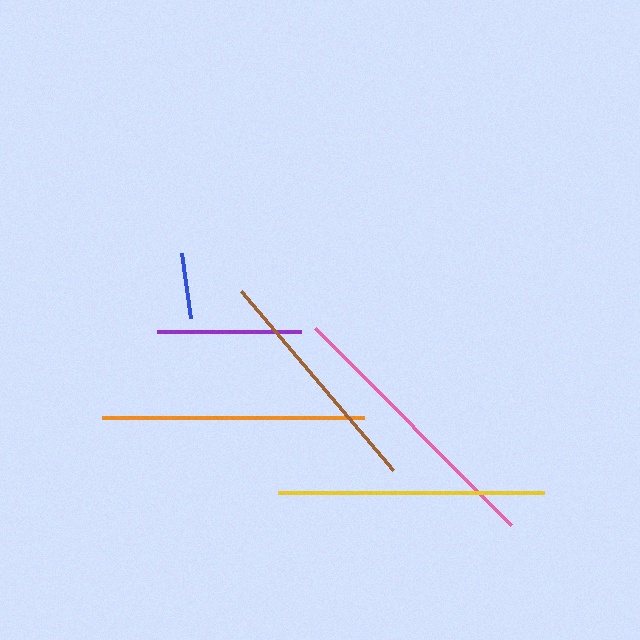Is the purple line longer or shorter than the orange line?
The orange line is longer than the purple line.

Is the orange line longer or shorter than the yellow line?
The yellow line is longer than the orange line.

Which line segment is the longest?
The pink line is the longest at approximately 278 pixels.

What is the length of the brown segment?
The brown segment is approximately 235 pixels long.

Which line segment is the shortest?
The blue line is the shortest at approximately 66 pixels.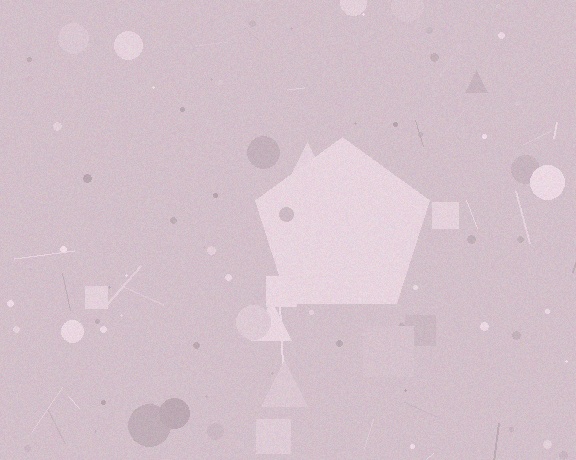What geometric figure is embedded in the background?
A pentagon is embedded in the background.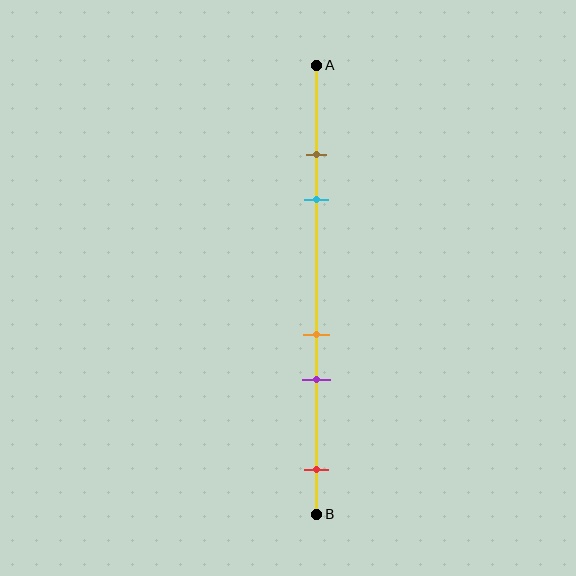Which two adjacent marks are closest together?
The brown and cyan marks are the closest adjacent pair.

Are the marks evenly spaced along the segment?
No, the marks are not evenly spaced.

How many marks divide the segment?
There are 5 marks dividing the segment.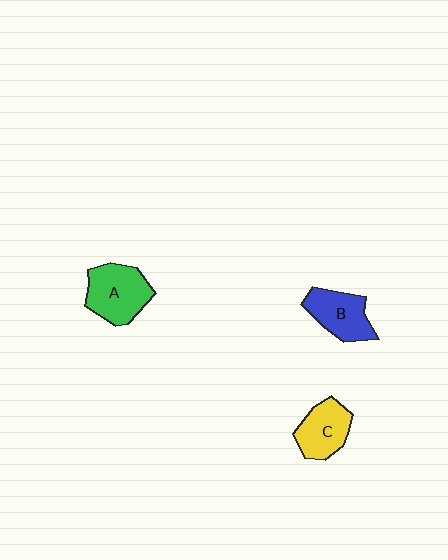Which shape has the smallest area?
Shape C (yellow).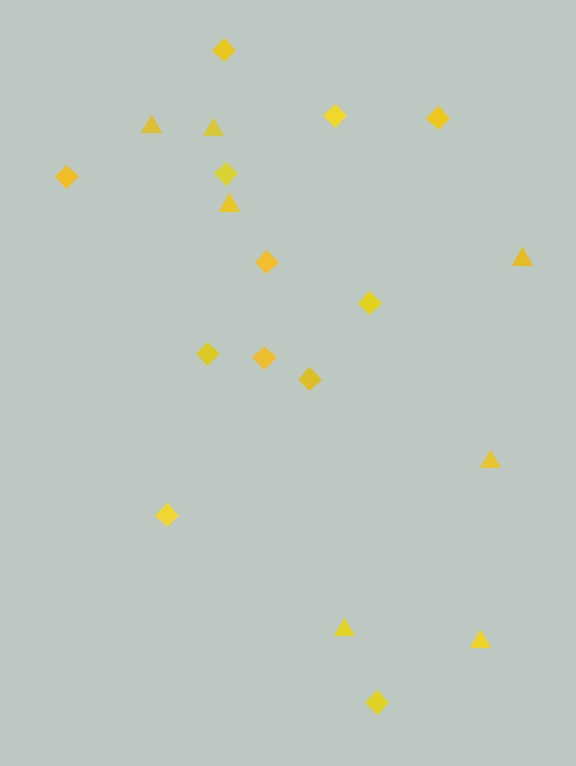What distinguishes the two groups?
There are 2 groups: one group of diamonds (12) and one group of triangles (7).